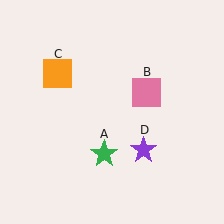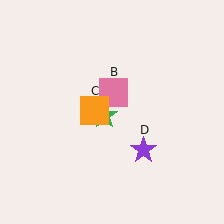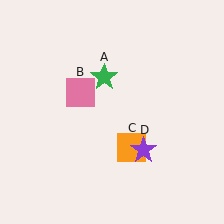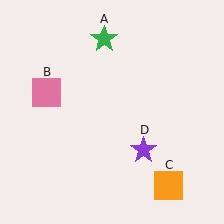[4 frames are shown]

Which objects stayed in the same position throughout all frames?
Purple star (object D) remained stationary.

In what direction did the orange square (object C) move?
The orange square (object C) moved down and to the right.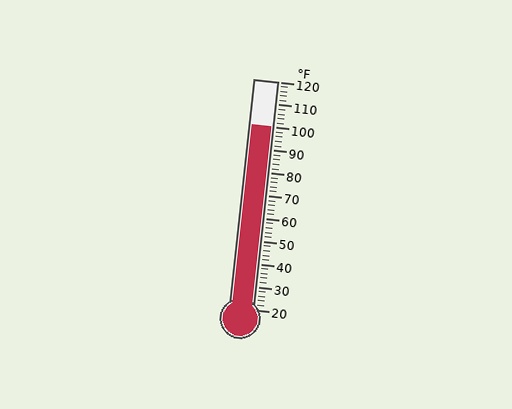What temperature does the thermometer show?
The thermometer shows approximately 100°F.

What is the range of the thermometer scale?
The thermometer scale ranges from 20°F to 120°F.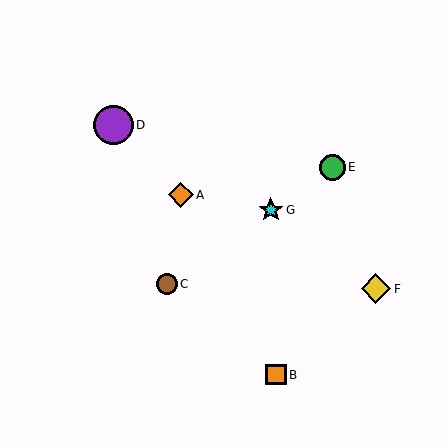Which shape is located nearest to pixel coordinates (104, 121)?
The purple circle (labeled D) at (114, 125) is nearest to that location.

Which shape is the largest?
The purple circle (labeled D) is the largest.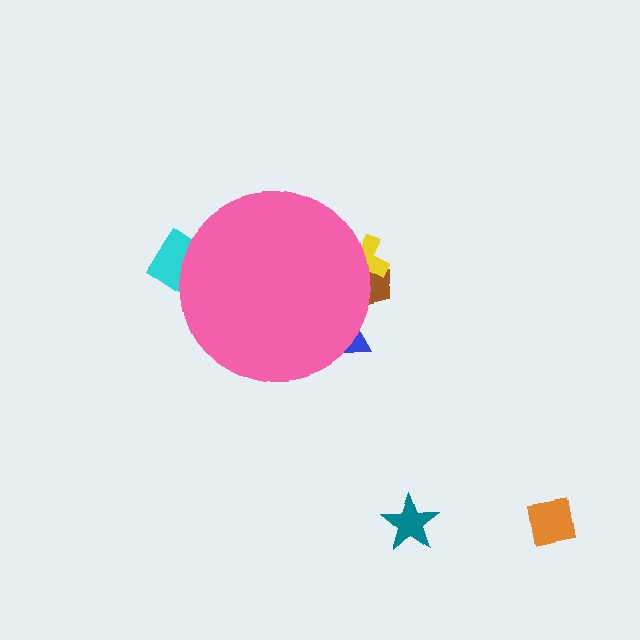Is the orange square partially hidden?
No, the orange square is fully visible.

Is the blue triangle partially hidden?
Yes, the blue triangle is partially hidden behind the pink circle.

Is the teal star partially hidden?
No, the teal star is fully visible.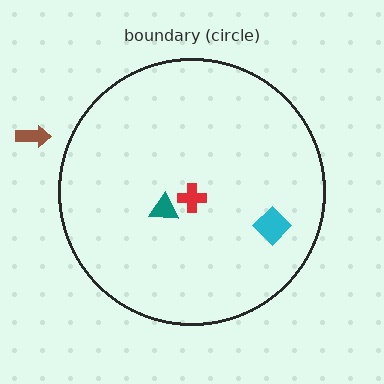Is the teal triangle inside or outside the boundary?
Inside.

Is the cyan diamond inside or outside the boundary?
Inside.